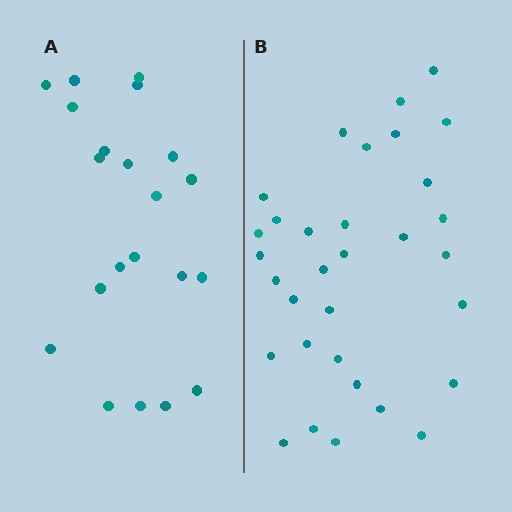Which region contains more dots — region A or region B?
Region B (the right region) has more dots.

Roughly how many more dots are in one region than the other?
Region B has roughly 12 or so more dots than region A.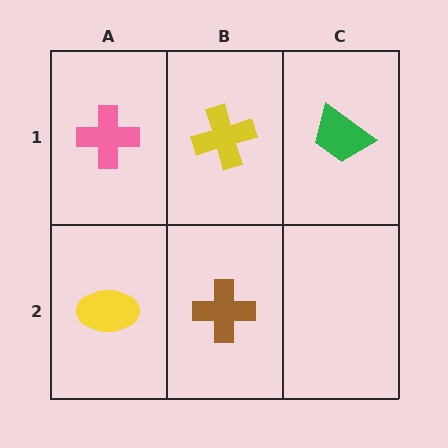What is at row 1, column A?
A pink cross.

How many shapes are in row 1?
3 shapes.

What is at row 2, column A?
A yellow ellipse.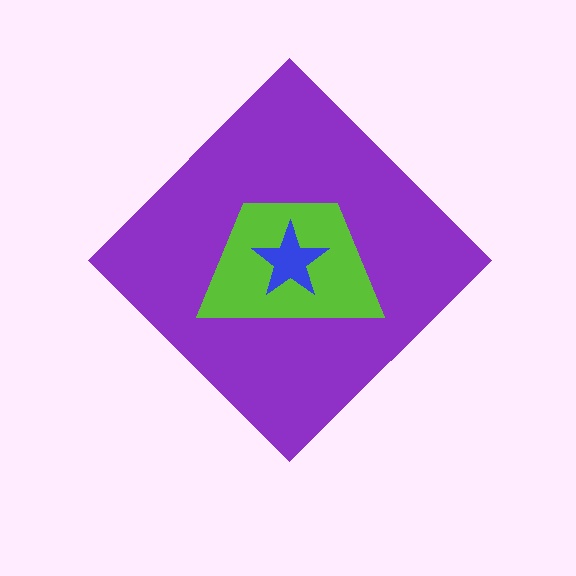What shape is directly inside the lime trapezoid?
The blue star.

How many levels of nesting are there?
3.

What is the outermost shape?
The purple diamond.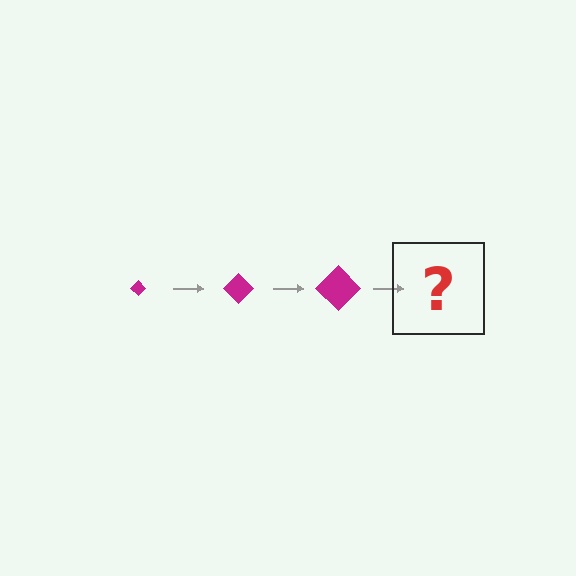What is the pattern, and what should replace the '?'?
The pattern is that the diamond gets progressively larger each step. The '?' should be a magenta diamond, larger than the previous one.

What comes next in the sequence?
The next element should be a magenta diamond, larger than the previous one.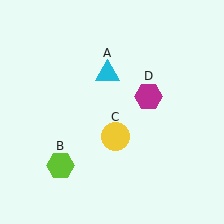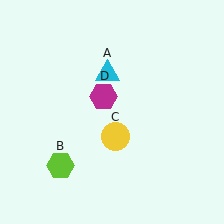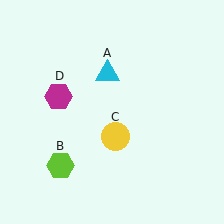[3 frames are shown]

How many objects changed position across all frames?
1 object changed position: magenta hexagon (object D).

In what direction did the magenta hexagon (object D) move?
The magenta hexagon (object D) moved left.